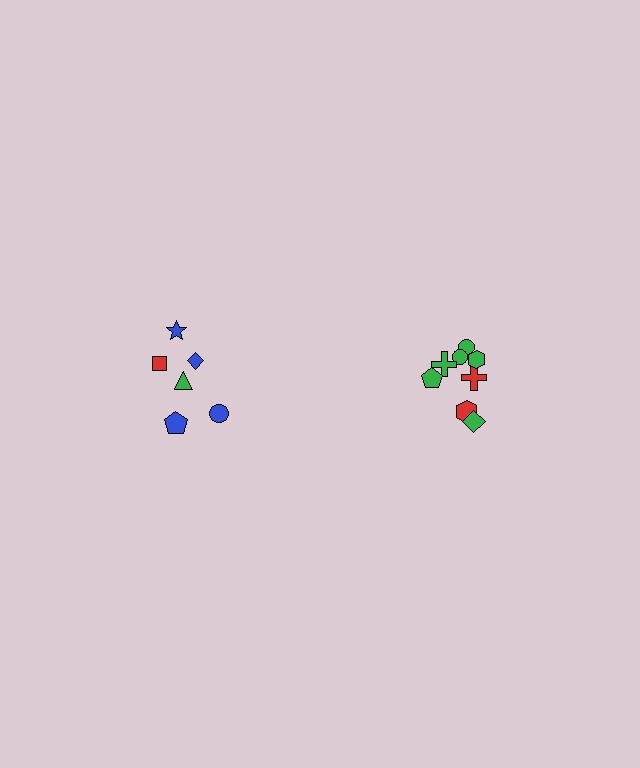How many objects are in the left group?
There are 6 objects.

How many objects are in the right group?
There are 8 objects.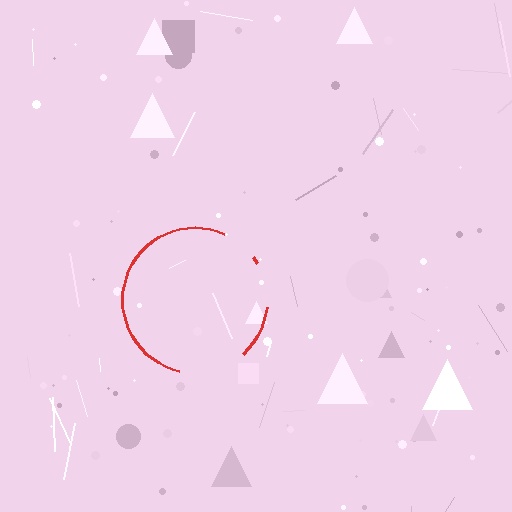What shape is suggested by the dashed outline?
The dashed outline suggests a circle.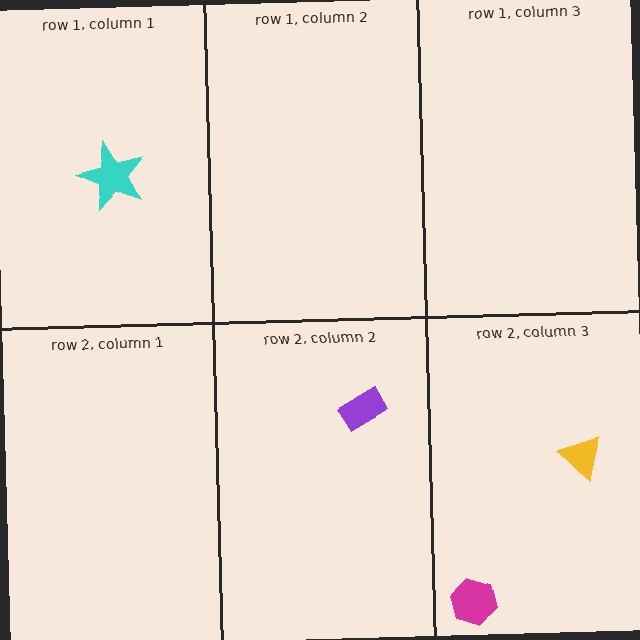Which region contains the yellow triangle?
The row 2, column 3 region.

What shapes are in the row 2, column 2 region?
The purple rectangle.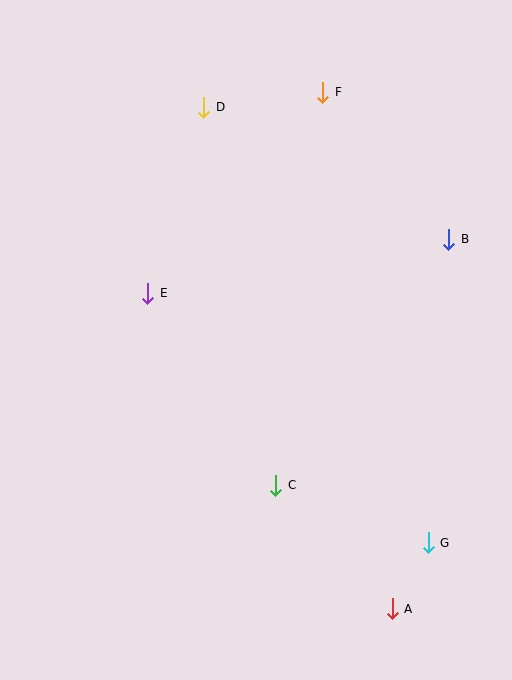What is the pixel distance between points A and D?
The distance between A and D is 536 pixels.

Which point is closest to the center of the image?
Point E at (148, 293) is closest to the center.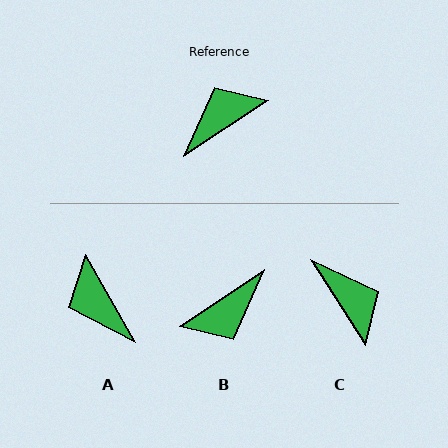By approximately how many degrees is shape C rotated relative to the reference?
Approximately 91 degrees clockwise.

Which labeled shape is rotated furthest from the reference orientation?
B, about 179 degrees away.